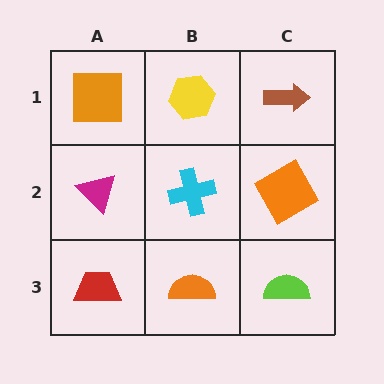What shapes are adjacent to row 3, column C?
An orange square (row 2, column C), an orange semicircle (row 3, column B).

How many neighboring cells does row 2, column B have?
4.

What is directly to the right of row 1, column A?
A yellow hexagon.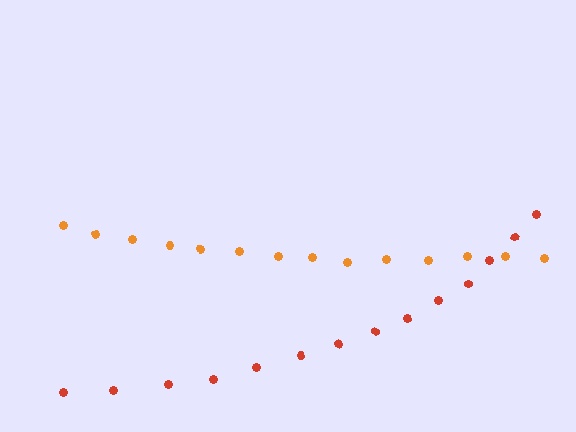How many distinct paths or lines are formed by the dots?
There are 2 distinct paths.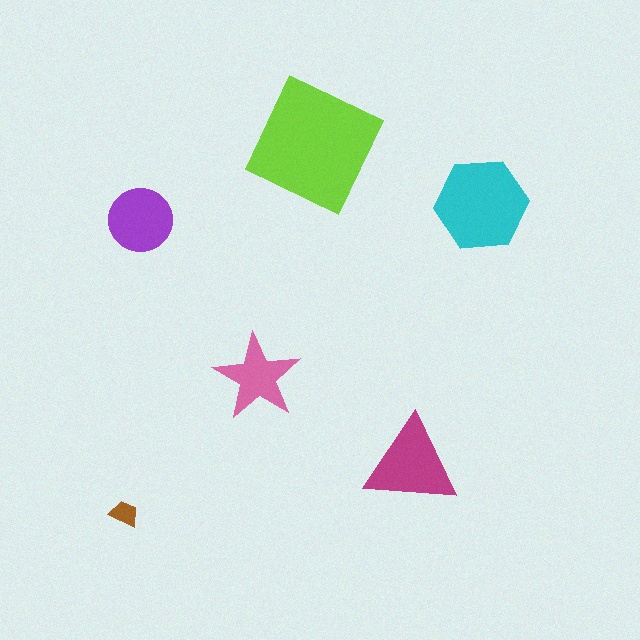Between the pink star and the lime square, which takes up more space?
The lime square.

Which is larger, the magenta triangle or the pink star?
The magenta triangle.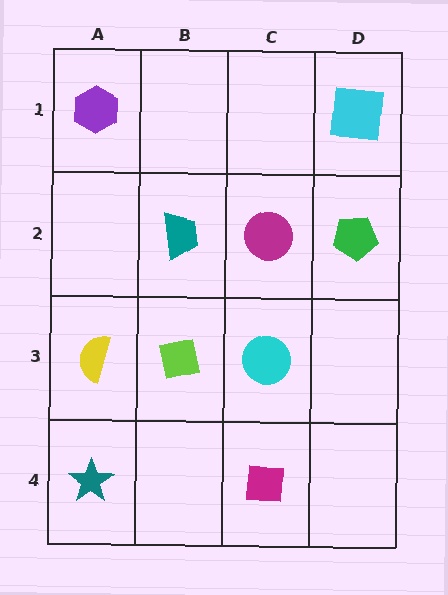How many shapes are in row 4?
2 shapes.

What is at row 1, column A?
A purple hexagon.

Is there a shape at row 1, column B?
No, that cell is empty.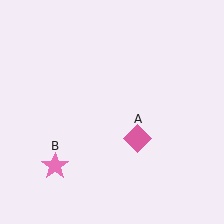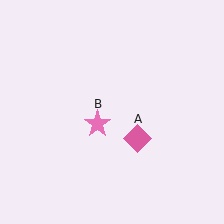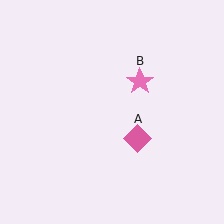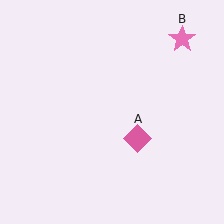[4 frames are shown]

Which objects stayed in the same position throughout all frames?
Pink diamond (object A) remained stationary.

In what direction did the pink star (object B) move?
The pink star (object B) moved up and to the right.